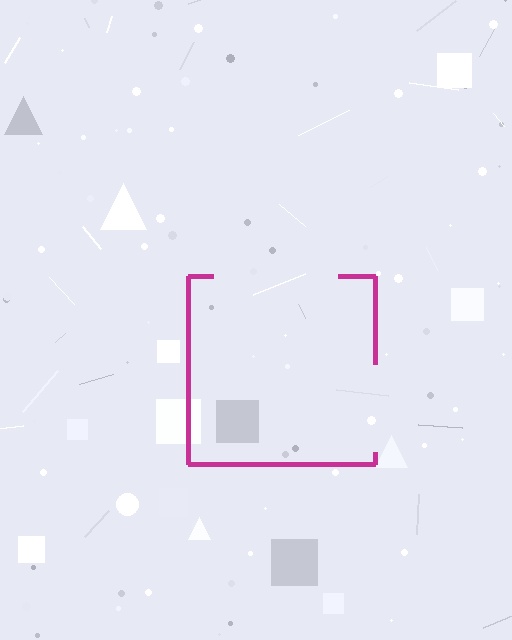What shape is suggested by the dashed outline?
The dashed outline suggests a square.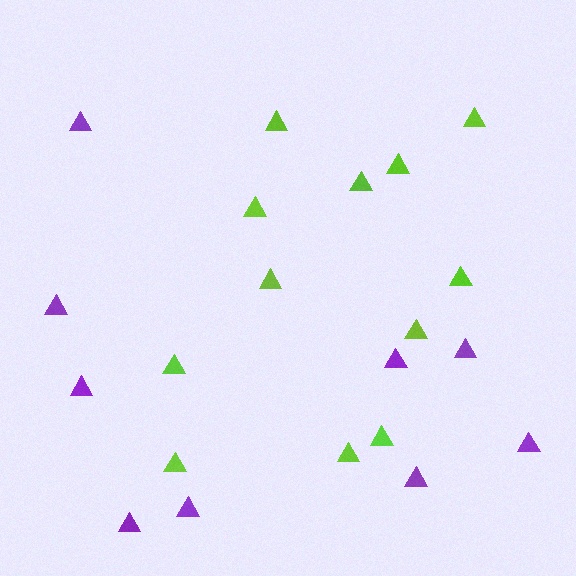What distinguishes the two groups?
There are 2 groups: one group of lime triangles (12) and one group of purple triangles (9).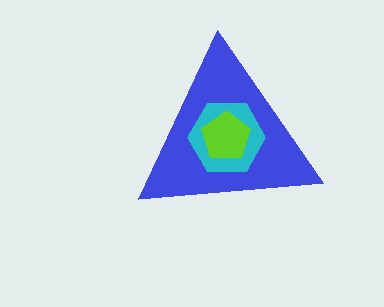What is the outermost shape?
The blue triangle.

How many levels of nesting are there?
3.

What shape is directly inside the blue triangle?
The cyan hexagon.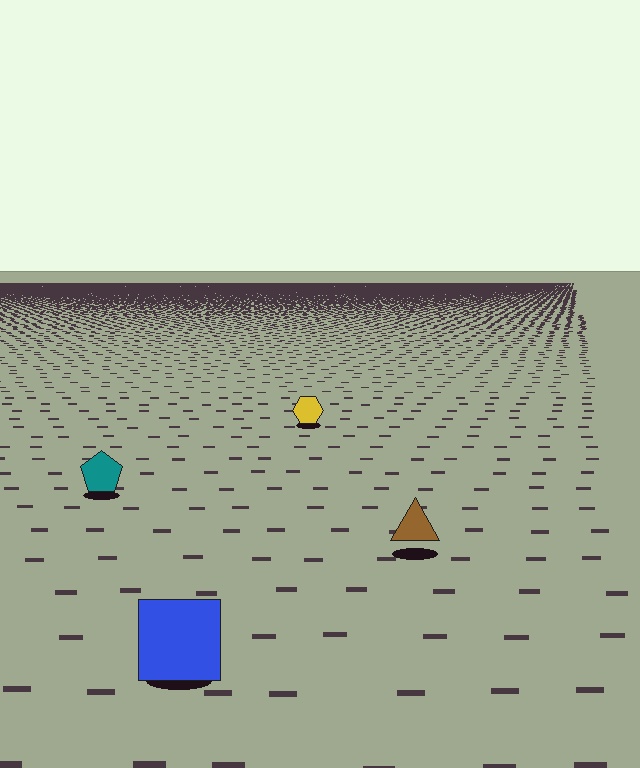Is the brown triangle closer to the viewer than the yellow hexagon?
Yes. The brown triangle is closer — you can tell from the texture gradient: the ground texture is coarser near it.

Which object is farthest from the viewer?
The yellow hexagon is farthest from the viewer. It appears smaller and the ground texture around it is denser.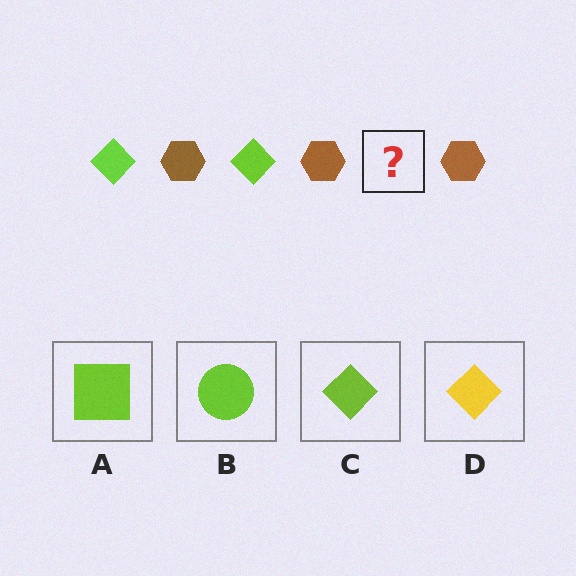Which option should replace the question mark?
Option C.